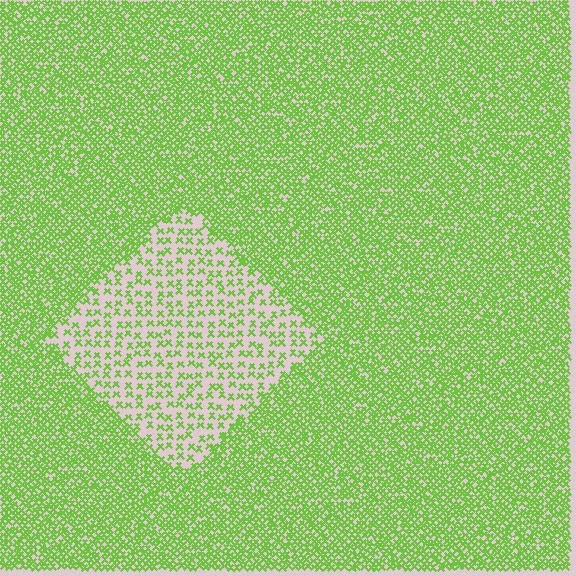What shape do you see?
I see a diamond.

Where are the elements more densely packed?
The elements are more densely packed outside the diamond boundary.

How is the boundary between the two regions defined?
The boundary is defined by a change in element density (approximately 2.6x ratio). All elements are the same color, size, and shape.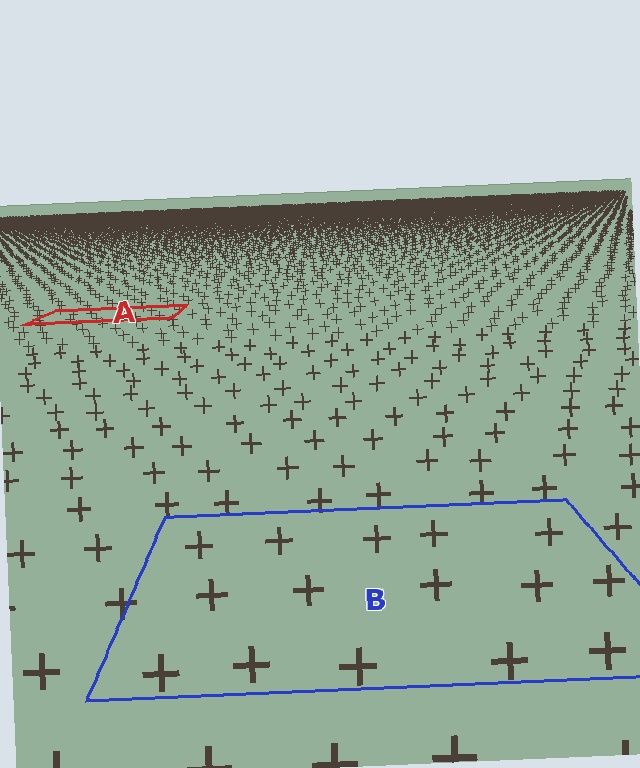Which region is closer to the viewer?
Region B is closer. The texture elements there are larger and more spread out.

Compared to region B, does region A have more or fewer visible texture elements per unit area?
Region A has more texture elements per unit area — they are packed more densely because it is farther away.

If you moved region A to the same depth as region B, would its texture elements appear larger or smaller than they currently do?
They would appear larger. At a closer depth, the same texture elements are projected at a bigger on-screen size.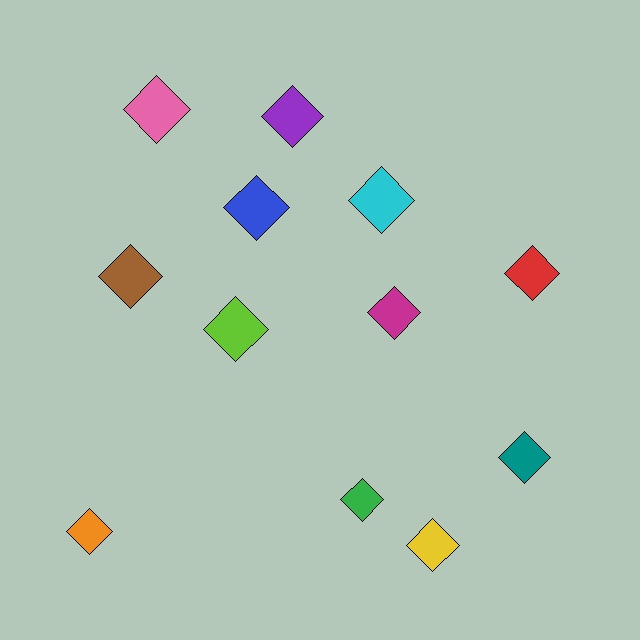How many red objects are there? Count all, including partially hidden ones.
There is 1 red object.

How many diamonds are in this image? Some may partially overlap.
There are 12 diamonds.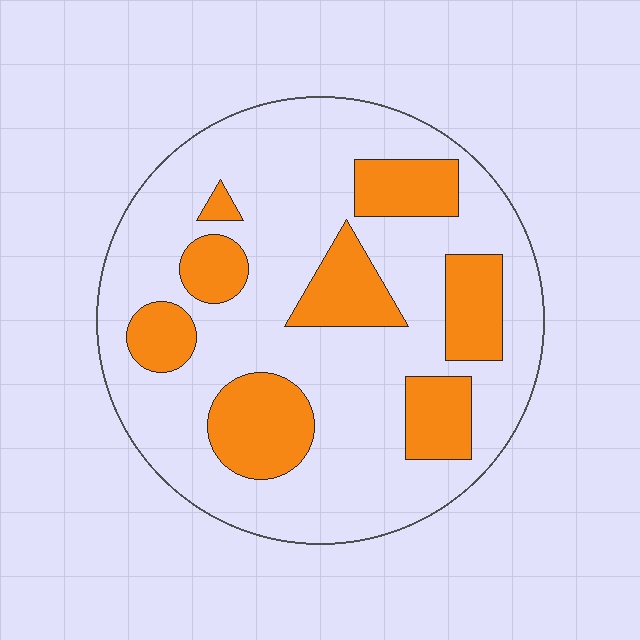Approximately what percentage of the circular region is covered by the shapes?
Approximately 25%.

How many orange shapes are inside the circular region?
8.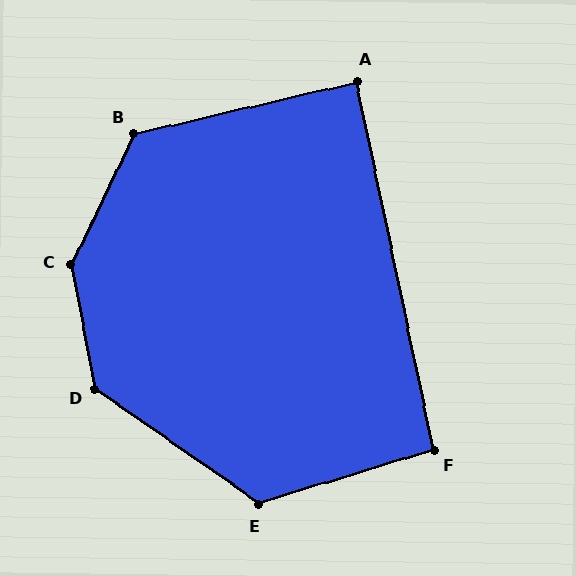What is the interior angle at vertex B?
Approximately 129 degrees (obtuse).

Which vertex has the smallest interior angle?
A, at approximately 89 degrees.